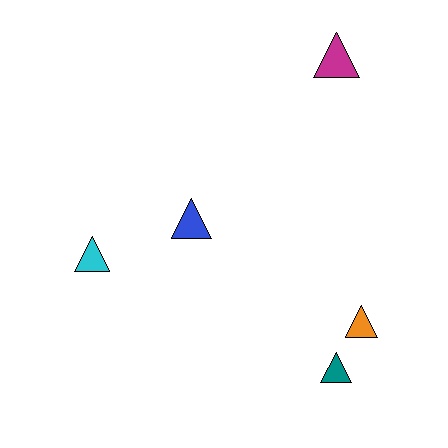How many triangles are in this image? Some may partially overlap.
There are 5 triangles.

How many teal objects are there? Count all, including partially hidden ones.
There is 1 teal object.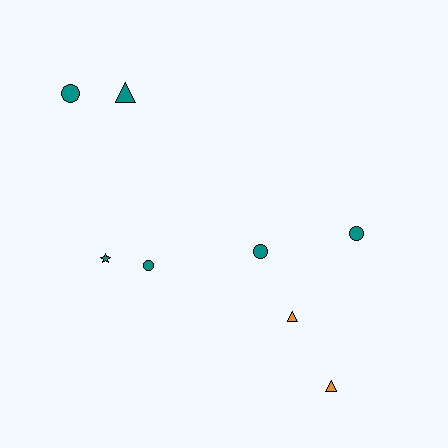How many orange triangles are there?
There are 2 orange triangles.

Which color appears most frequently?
Teal, with 6 objects.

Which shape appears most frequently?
Circle, with 4 objects.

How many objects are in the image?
There are 8 objects.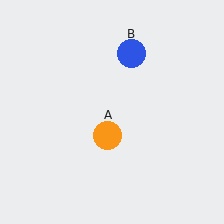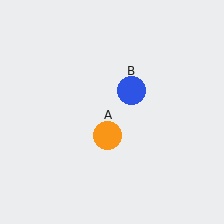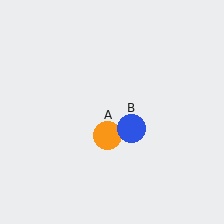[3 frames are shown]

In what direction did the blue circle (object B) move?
The blue circle (object B) moved down.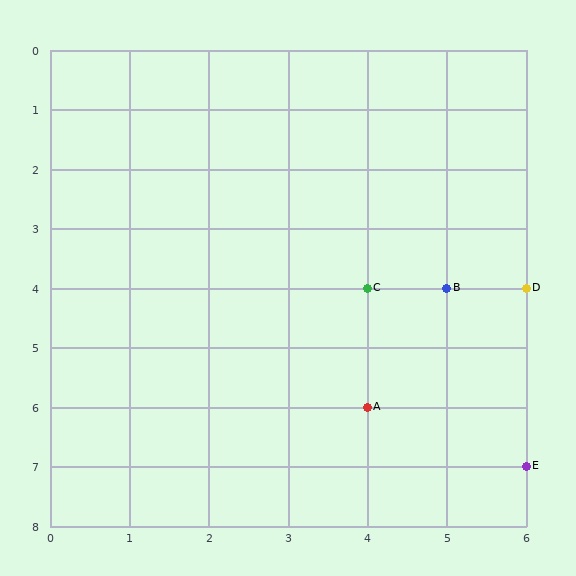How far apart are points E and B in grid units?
Points E and B are 1 column and 3 rows apart (about 3.2 grid units diagonally).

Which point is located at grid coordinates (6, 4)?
Point D is at (6, 4).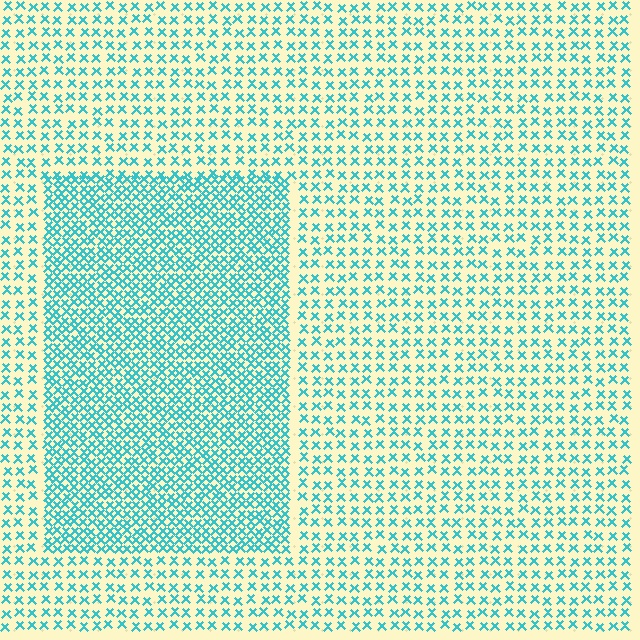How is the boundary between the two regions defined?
The boundary is defined by a change in element density (approximately 2.2x ratio). All elements are the same color, size, and shape.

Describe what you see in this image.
The image contains small cyan elements arranged at two different densities. A rectangle-shaped region is visible where the elements are more densely packed than the surrounding area.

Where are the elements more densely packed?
The elements are more densely packed inside the rectangle boundary.